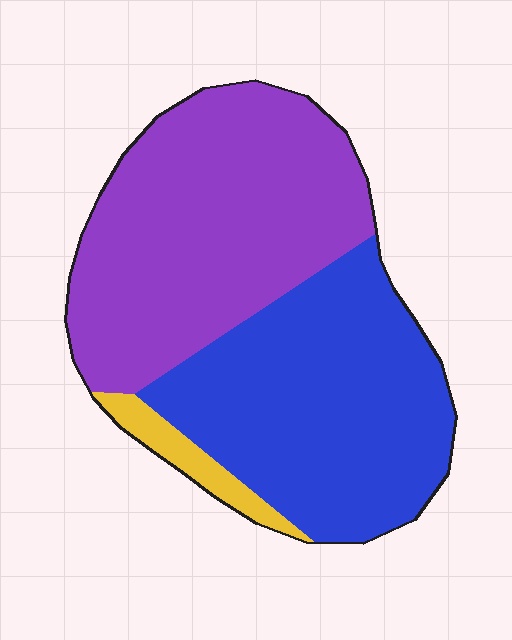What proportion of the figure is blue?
Blue covers roughly 45% of the figure.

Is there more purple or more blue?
Purple.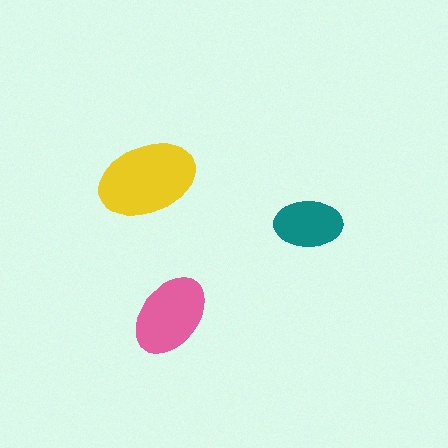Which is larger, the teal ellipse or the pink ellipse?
The pink one.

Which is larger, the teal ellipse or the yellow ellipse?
The yellow one.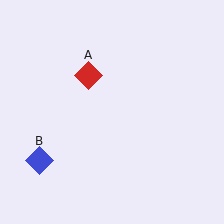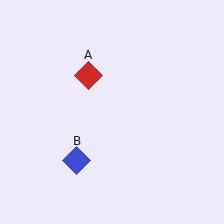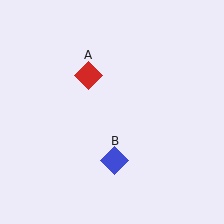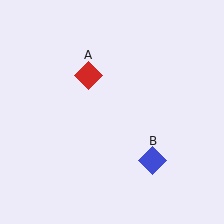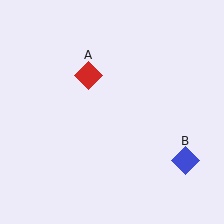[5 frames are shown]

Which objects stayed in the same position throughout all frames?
Red diamond (object A) remained stationary.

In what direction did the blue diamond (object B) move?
The blue diamond (object B) moved right.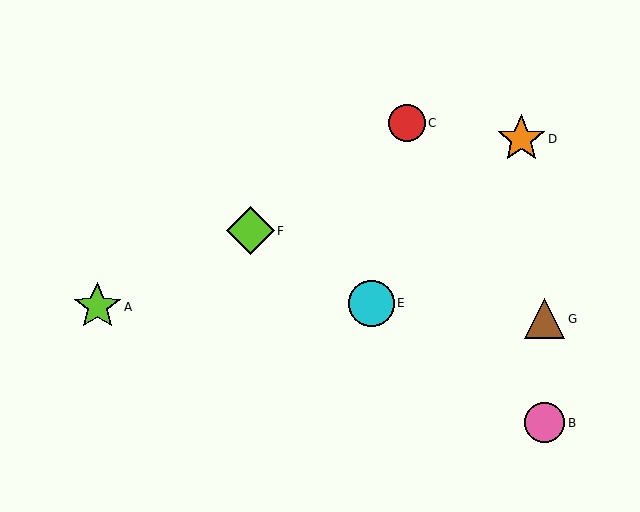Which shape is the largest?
The orange star (labeled D) is the largest.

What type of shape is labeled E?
Shape E is a cyan circle.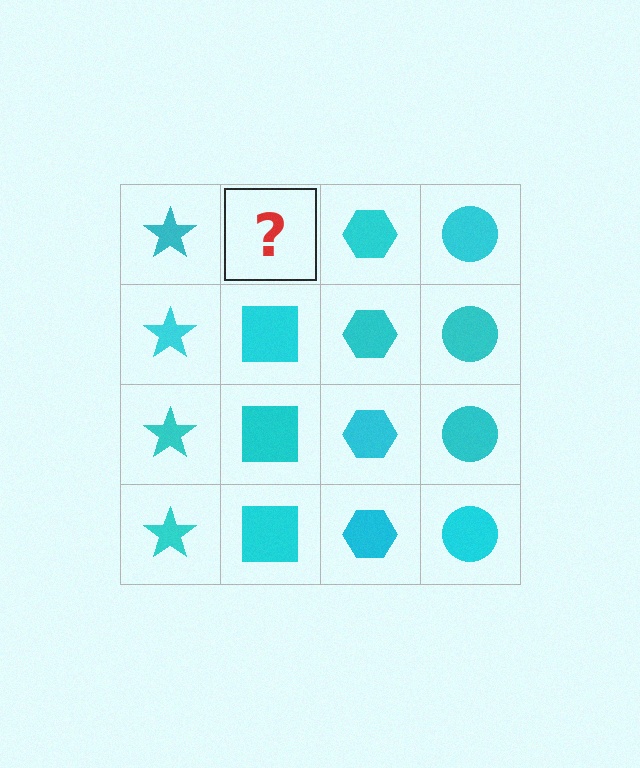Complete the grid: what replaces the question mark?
The question mark should be replaced with a cyan square.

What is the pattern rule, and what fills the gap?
The rule is that each column has a consistent shape. The gap should be filled with a cyan square.